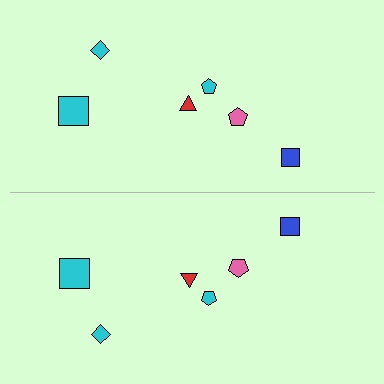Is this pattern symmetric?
Yes, this pattern has bilateral (reflection) symmetry.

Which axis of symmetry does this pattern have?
The pattern has a horizontal axis of symmetry running through the center of the image.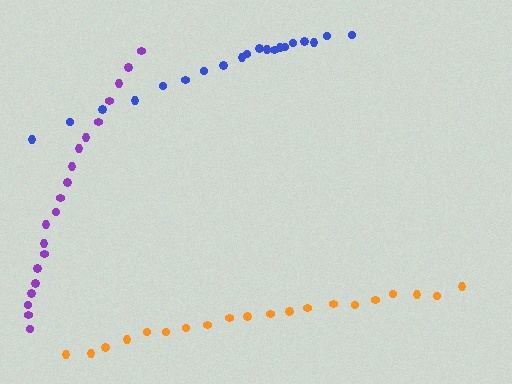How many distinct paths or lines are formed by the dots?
There are 3 distinct paths.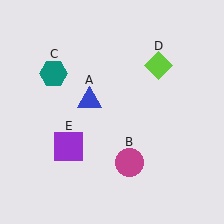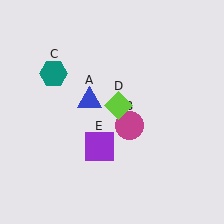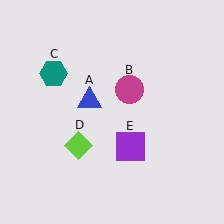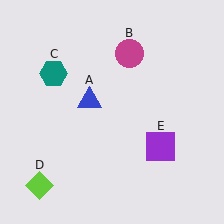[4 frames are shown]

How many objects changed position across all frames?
3 objects changed position: magenta circle (object B), lime diamond (object D), purple square (object E).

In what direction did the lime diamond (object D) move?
The lime diamond (object D) moved down and to the left.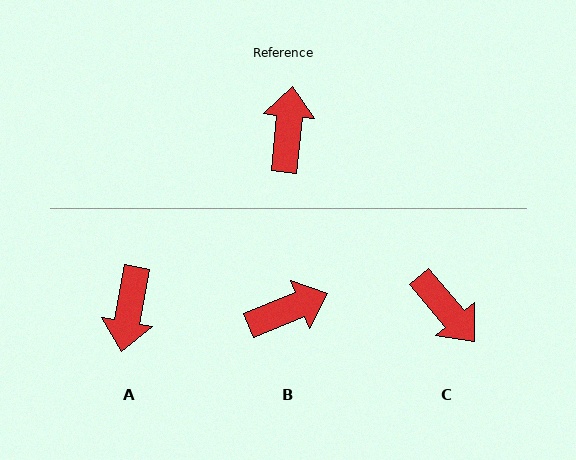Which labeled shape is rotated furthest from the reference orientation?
A, about 175 degrees away.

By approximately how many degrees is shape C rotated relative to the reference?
Approximately 134 degrees clockwise.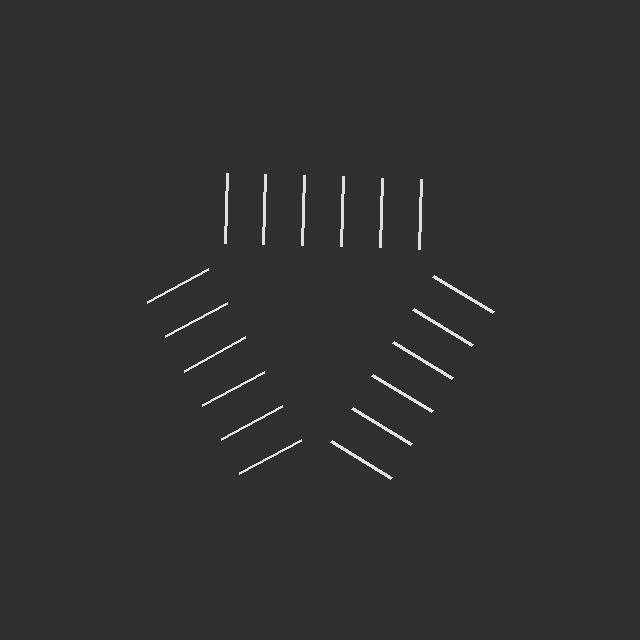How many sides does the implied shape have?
3 sides — the line-ends trace a triangle.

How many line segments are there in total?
18 — 6 along each of the 3 edges.